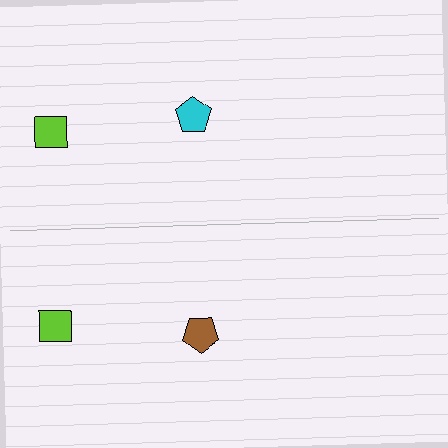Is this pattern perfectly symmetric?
No, the pattern is not perfectly symmetric. The brown pentagon on the bottom side breaks the symmetry — its mirror counterpart is cyan.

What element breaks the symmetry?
The brown pentagon on the bottom side breaks the symmetry — its mirror counterpart is cyan.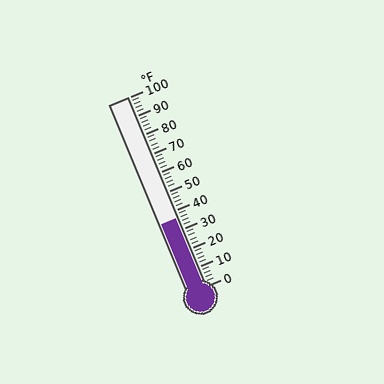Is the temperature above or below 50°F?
The temperature is below 50°F.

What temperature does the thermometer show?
The thermometer shows approximately 36°F.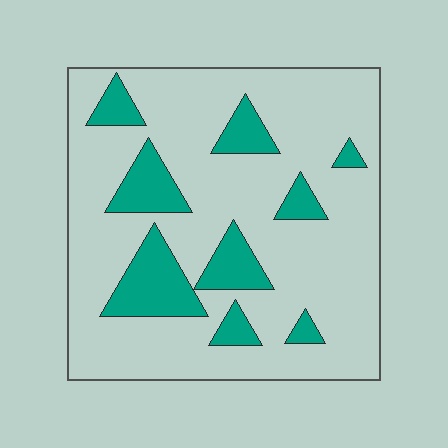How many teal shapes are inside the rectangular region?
9.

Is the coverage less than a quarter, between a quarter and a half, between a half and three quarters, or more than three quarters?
Less than a quarter.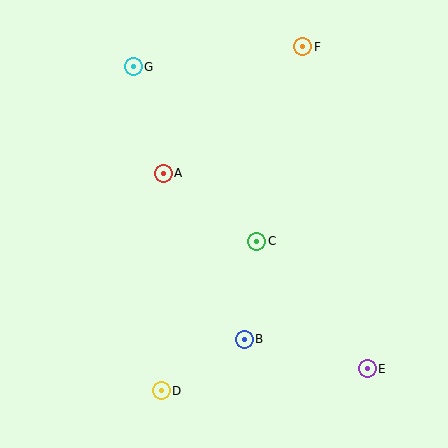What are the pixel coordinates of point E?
Point E is at (367, 369).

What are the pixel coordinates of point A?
Point A is at (163, 173).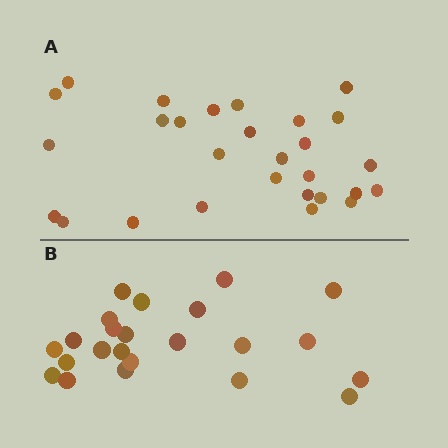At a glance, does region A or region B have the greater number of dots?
Region A (the top region) has more dots.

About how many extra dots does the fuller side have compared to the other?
Region A has about 5 more dots than region B.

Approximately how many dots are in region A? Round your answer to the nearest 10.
About 30 dots. (The exact count is 28, which rounds to 30.)